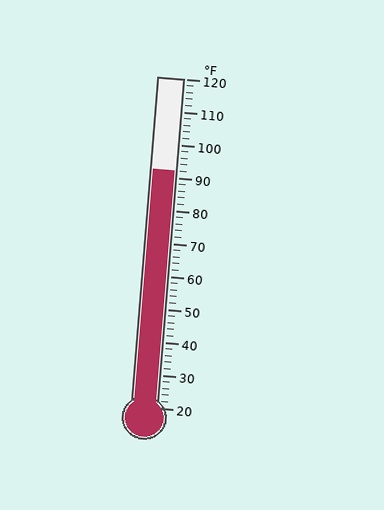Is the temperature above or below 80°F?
The temperature is above 80°F.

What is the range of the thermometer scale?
The thermometer scale ranges from 20°F to 120°F.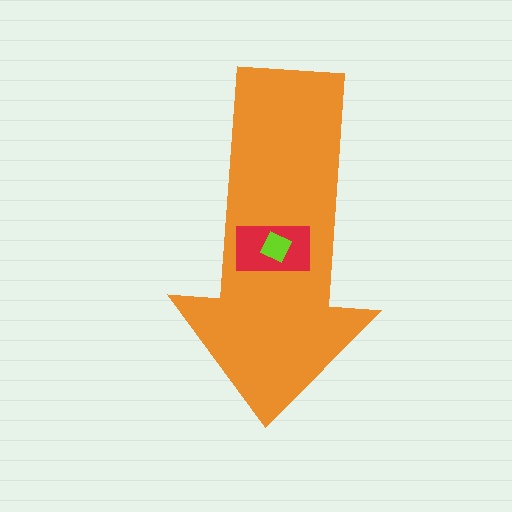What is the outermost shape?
The orange arrow.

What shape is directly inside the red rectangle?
The lime diamond.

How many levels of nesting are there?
3.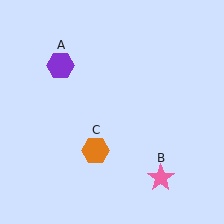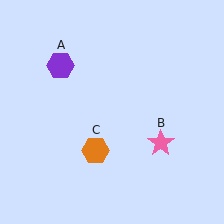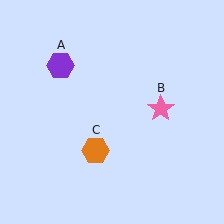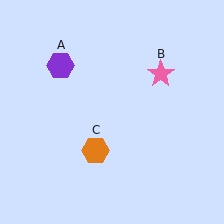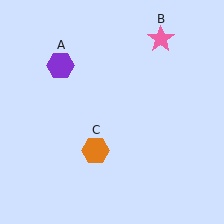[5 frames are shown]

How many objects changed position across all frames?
1 object changed position: pink star (object B).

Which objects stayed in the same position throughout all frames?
Purple hexagon (object A) and orange hexagon (object C) remained stationary.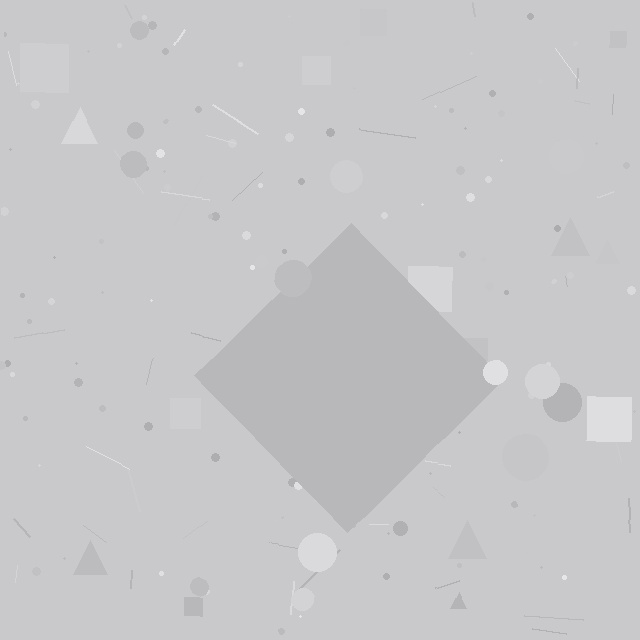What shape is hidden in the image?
A diamond is hidden in the image.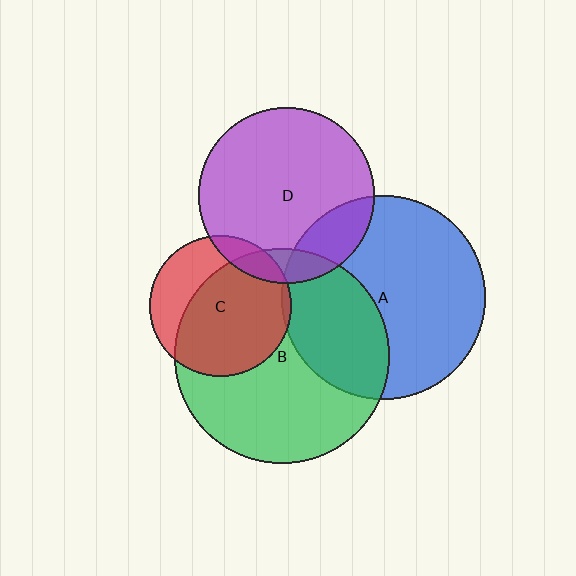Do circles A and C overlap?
Yes.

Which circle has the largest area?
Circle B (green).